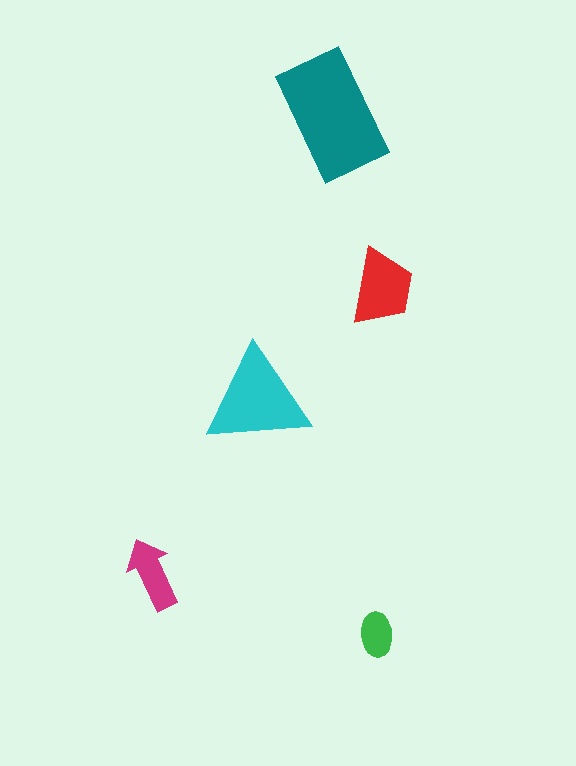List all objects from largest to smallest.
The teal rectangle, the cyan triangle, the red trapezoid, the magenta arrow, the green ellipse.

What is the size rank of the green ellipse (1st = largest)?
5th.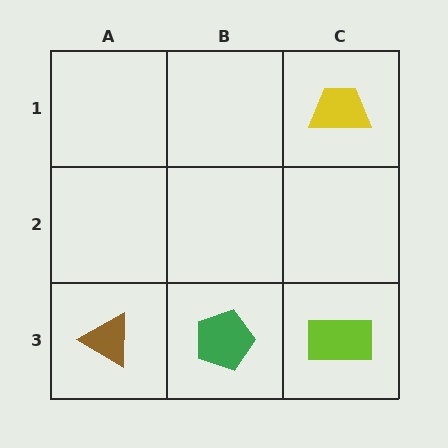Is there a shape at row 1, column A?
No, that cell is empty.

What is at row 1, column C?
A yellow trapezoid.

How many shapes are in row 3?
3 shapes.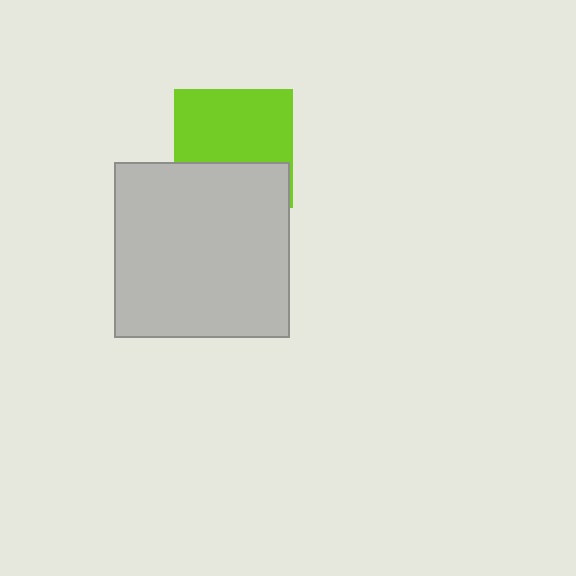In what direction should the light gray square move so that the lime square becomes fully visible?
The light gray square should move down. That is the shortest direction to clear the overlap and leave the lime square fully visible.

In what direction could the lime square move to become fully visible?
The lime square could move up. That would shift it out from behind the light gray square entirely.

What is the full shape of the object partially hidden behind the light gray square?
The partially hidden object is a lime square.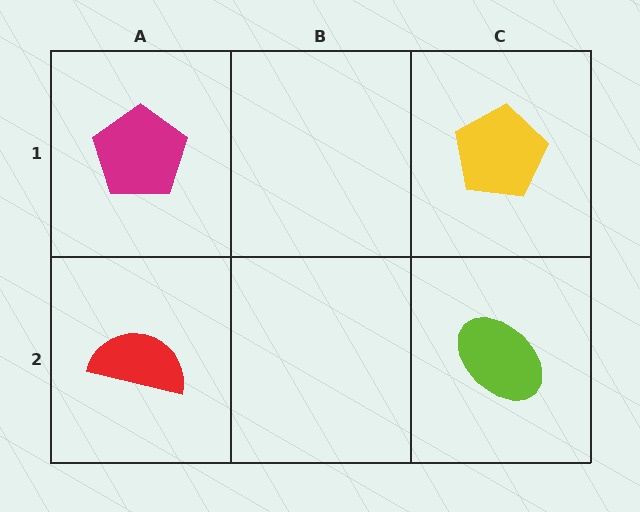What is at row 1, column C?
A yellow pentagon.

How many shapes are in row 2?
2 shapes.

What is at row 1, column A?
A magenta pentagon.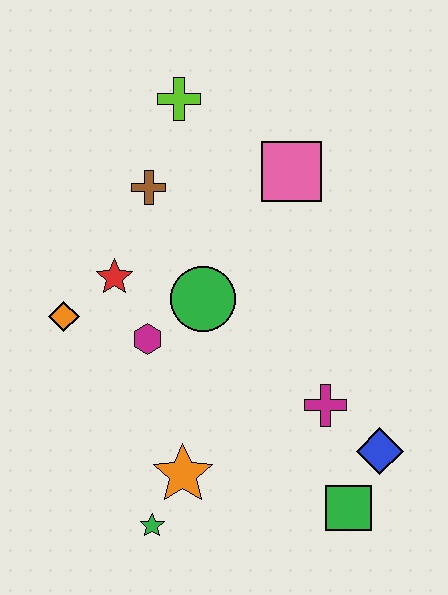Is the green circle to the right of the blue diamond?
No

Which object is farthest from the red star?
The green square is farthest from the red star.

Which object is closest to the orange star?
The green star is closest to the orange star.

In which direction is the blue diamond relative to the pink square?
The blue diamond is below the pink square.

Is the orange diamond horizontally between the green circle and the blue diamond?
No